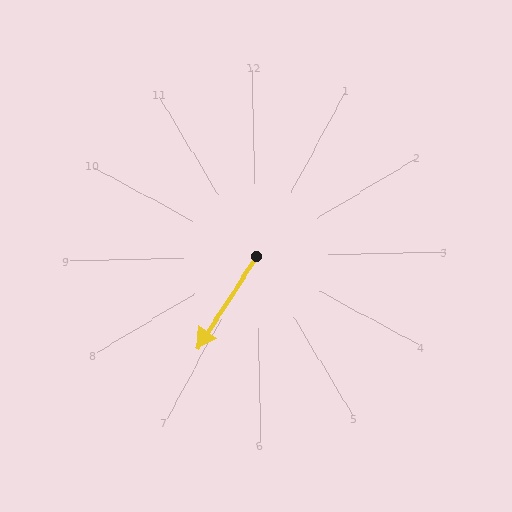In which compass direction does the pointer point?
Southwest.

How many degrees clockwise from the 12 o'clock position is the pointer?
Approximately 214 degrees.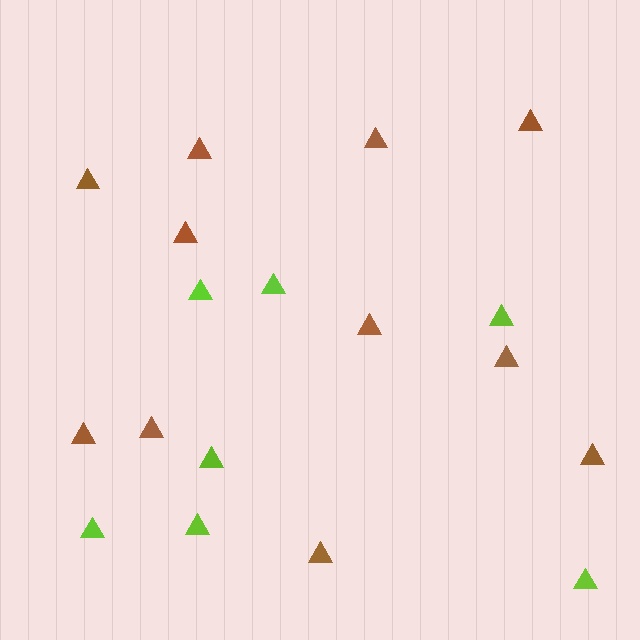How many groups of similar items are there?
There are 2 groups: one group of brown triangles (11) and one group of lime triangles (7).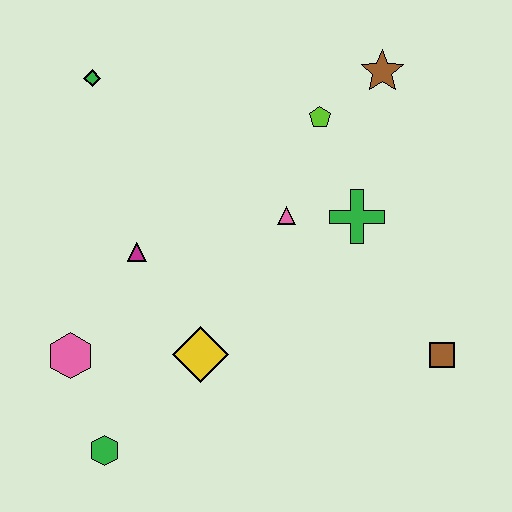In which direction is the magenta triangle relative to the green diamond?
The magenta triangle is below the green diamond.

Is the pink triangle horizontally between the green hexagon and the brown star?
Yes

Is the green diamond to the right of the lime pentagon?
No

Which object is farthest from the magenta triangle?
The brown square is farthest from the magenta triangle.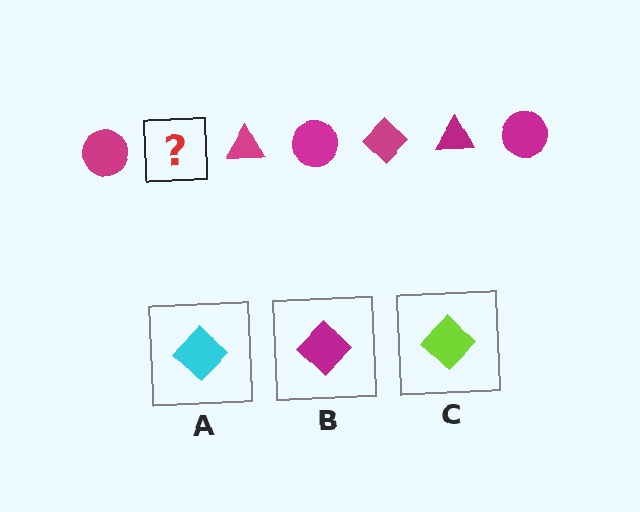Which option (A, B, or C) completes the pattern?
B.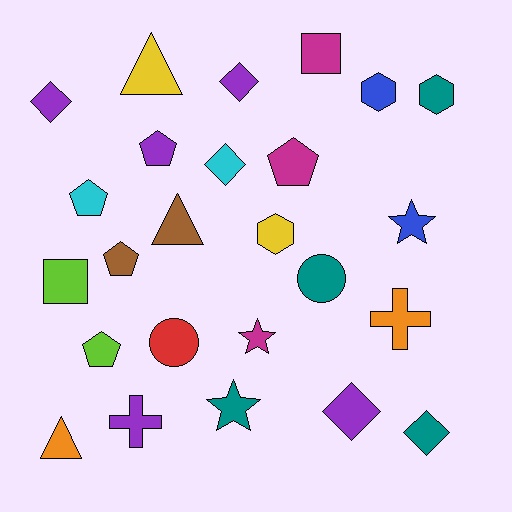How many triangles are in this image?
There are 3 triangles.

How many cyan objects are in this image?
There are 2 cyan objects.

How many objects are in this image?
There are 25 objects.